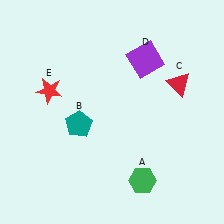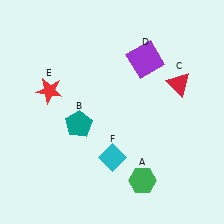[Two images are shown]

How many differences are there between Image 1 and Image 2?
There is 1 difference between the two images.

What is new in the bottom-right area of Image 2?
A cyan diamond (F) was added in the bottom-right area of Image 2.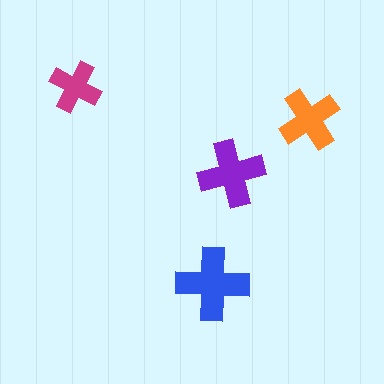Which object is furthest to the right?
The orange cross is rightmost.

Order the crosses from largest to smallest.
the blue one, the purple one, the orange one, the magenta one.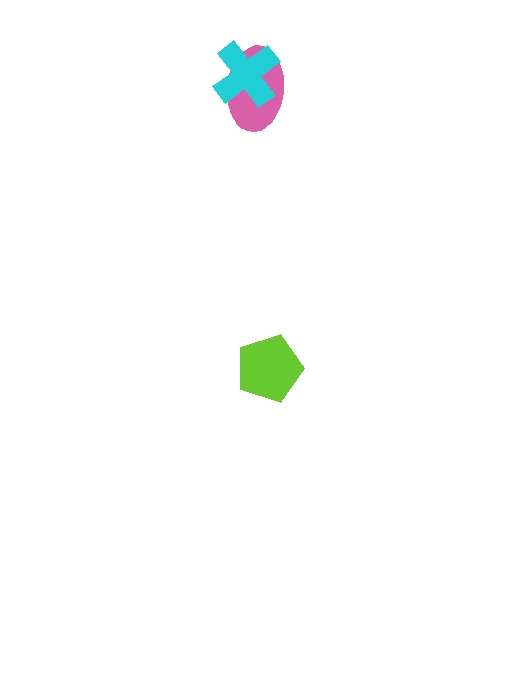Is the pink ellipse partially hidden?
Yes, it is partially covered by another shape.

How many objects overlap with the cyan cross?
1 object overlaps with the cyan cross.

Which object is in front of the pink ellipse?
The cyan cross is in front of the pink ellipse.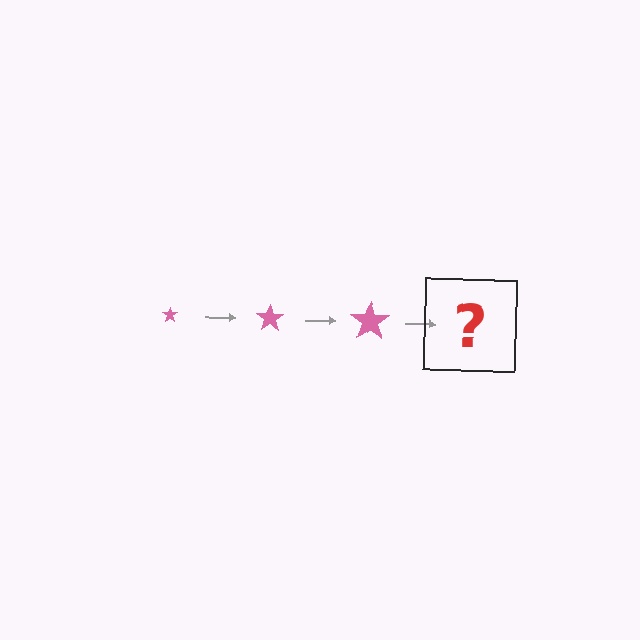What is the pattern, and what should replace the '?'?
The pattern is that the star gets progressively larger each step. The '?' should be a pink star, larger than the previous one.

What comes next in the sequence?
The next element should be a pink star, larger than the previous one.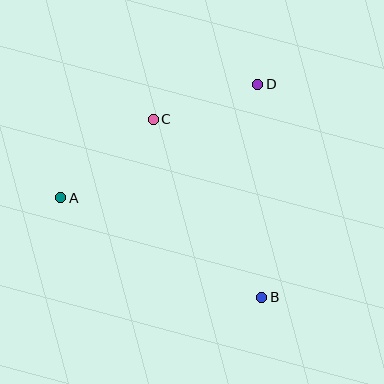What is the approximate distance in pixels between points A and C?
The distance between A and C is approximately 121 pixels.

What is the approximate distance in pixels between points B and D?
The distance between B and D is approximately 213 pixels.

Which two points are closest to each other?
Points C and D are closest to each other.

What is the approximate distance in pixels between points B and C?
The distance between B and C is approximately 208 pixels.